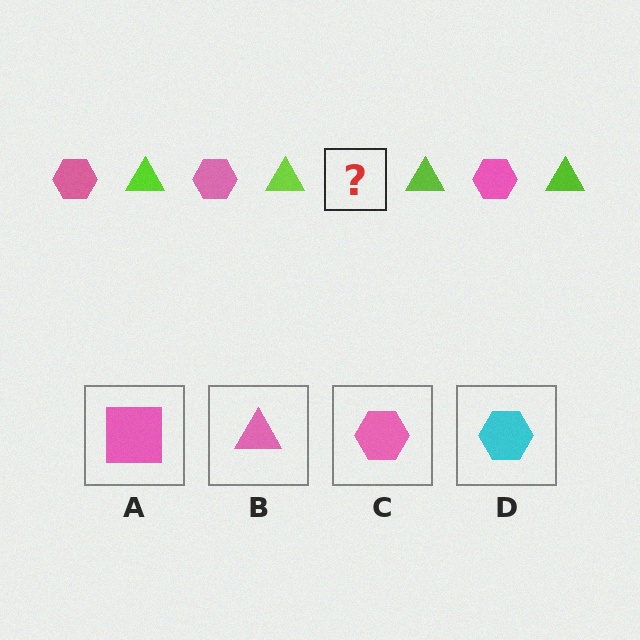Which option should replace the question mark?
Option C.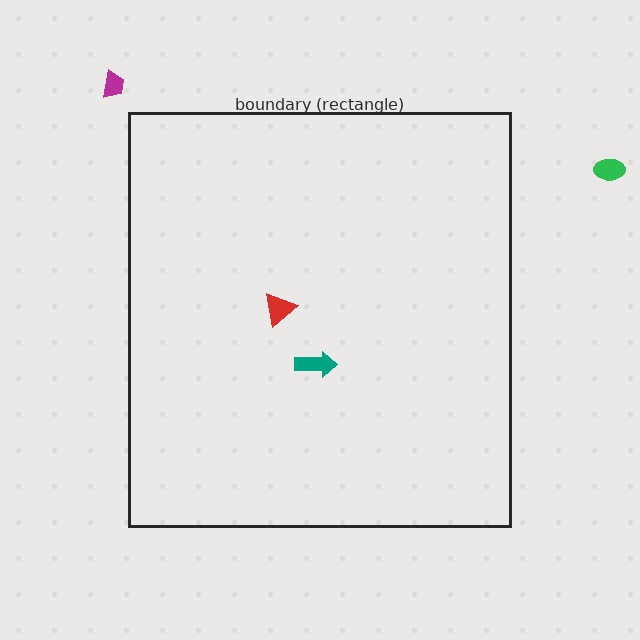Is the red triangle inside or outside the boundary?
Inside.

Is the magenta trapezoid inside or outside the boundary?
Outside.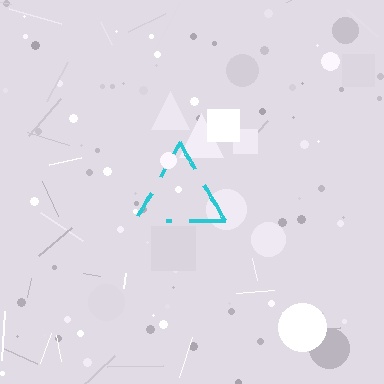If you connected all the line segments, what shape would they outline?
They would outline a triangle.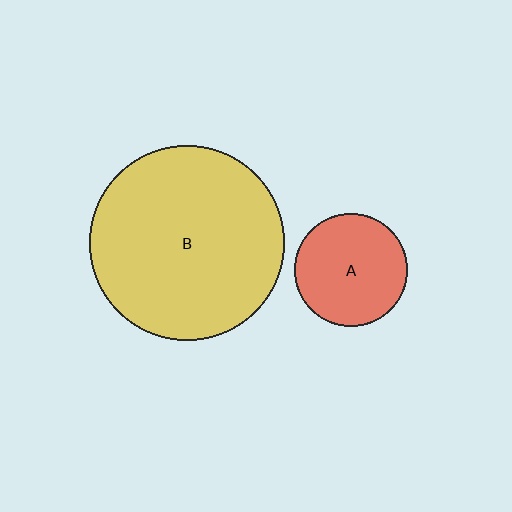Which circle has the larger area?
Circle B (yellow).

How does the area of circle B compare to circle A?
Approximately 3.0 times.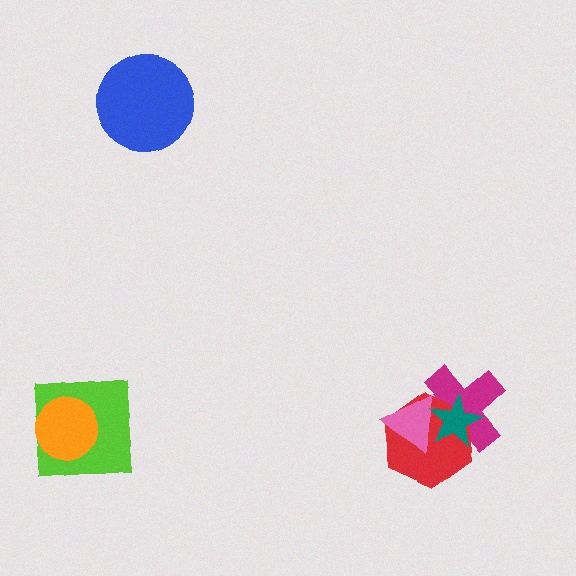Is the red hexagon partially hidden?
Yes, it is partially covered by another shape.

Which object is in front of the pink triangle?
The teal star is in front of the pink triangle.